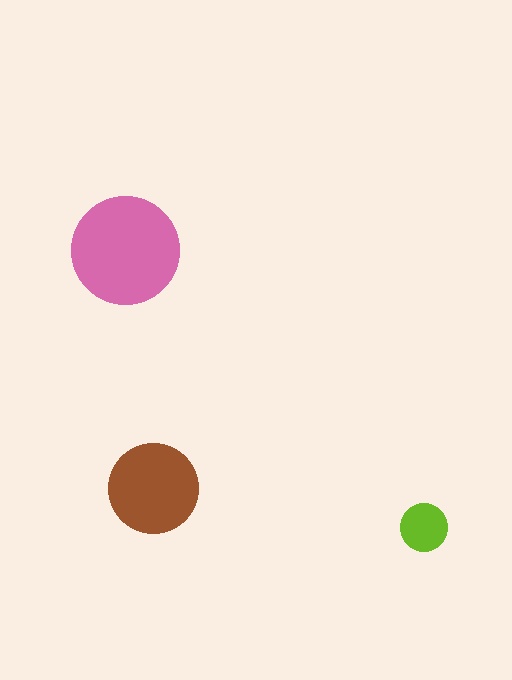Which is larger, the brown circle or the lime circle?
The brown one.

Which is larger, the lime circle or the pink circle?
The pink one.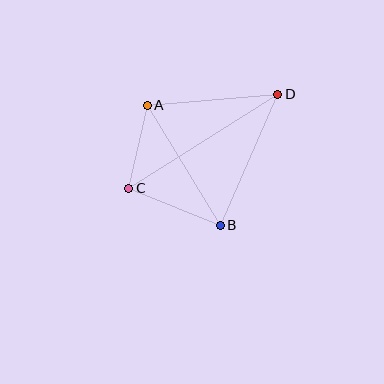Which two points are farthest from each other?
Points C and D are farthest from each other.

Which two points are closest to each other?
Points A and C are closest to each other.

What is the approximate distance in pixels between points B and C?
The distance between B and C is approximately 99 pixels.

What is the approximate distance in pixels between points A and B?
The distance between A and B is approximately 140 pixels.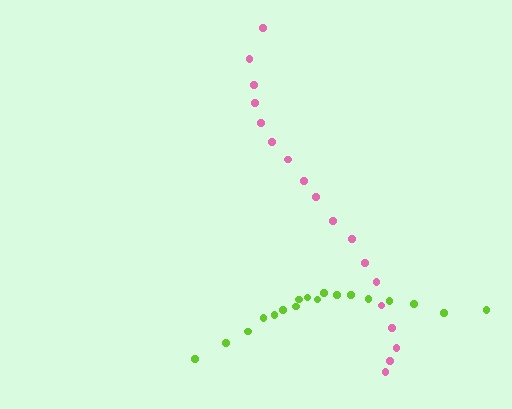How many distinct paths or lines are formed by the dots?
There are 2 distinct paths.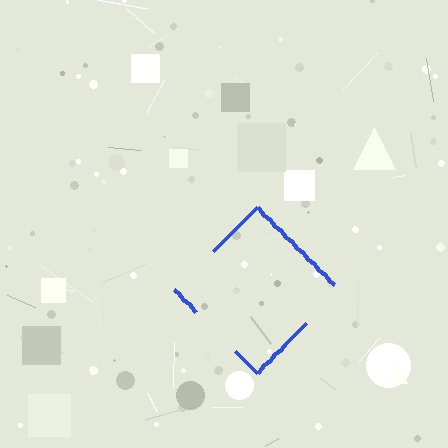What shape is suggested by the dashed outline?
The dashed outline suggests a diamond.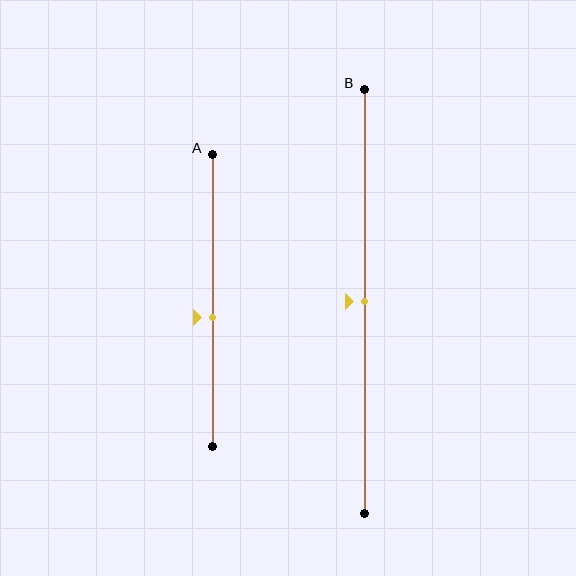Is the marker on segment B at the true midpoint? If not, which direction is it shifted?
Yes, the marker on segment B is at the true midpoint.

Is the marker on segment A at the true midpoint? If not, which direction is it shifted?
No, the marker on segment A is shifted downward by about 6% of the segment length.